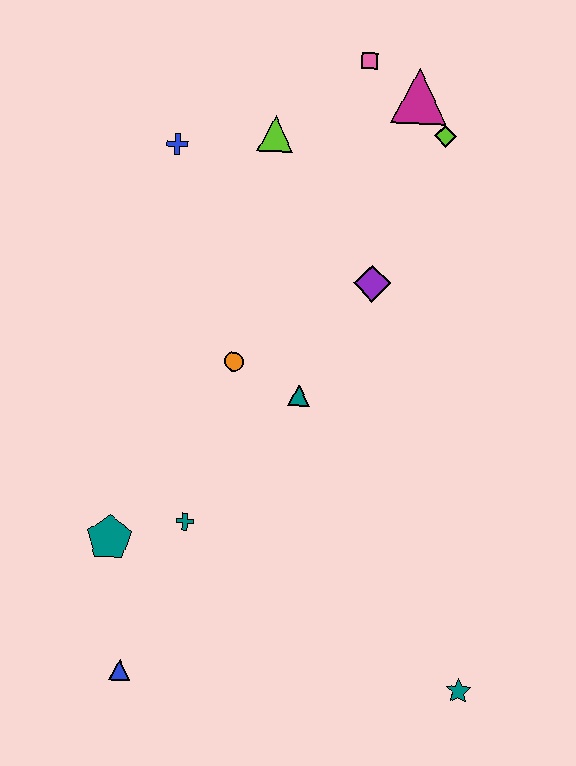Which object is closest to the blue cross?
The lime triangle is closest to the blue cross.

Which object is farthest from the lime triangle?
The teal star is farthest from the lime triangle.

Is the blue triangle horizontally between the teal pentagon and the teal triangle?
Yes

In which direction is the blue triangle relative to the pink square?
The blue triangle is below the pink square.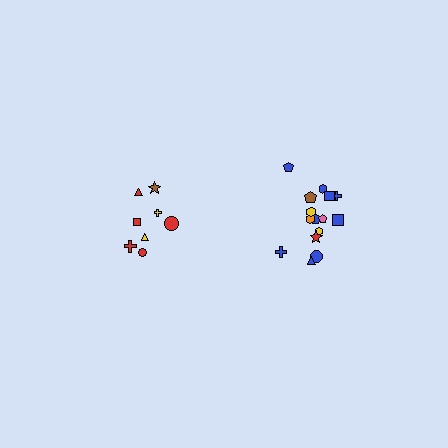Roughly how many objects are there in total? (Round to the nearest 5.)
Roughly 25 objects in total.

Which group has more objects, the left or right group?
The right group.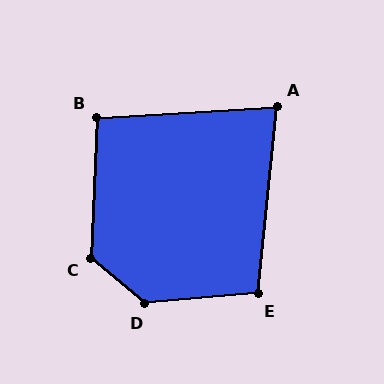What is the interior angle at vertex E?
Approximately 101 degrees (obtuse).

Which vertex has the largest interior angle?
D, at approximately 135 degrees.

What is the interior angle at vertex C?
Approximately 127 degrees (obtuse).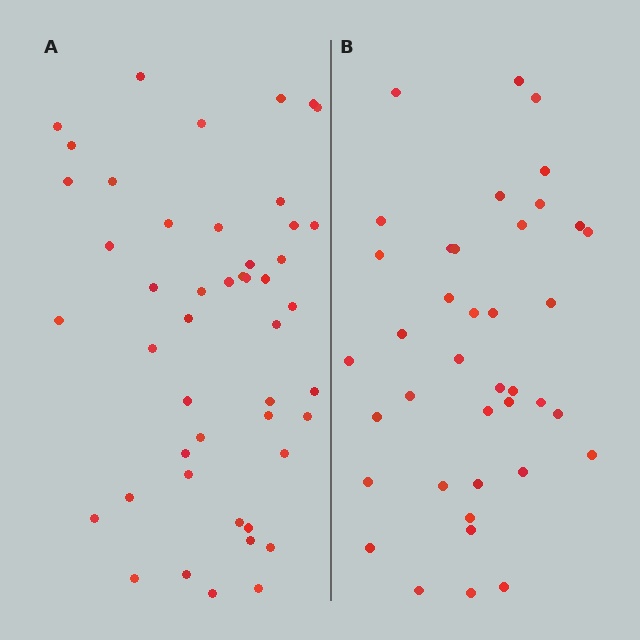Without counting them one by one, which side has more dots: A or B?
Region A (the left region) has more dots.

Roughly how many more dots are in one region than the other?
Region A has roughly 8 or so more dots than region B.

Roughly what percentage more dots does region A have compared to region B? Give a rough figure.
About 20% more.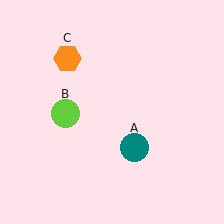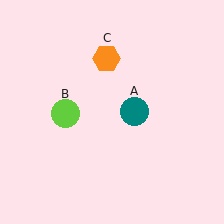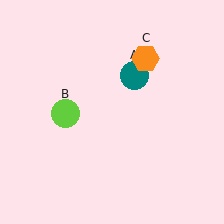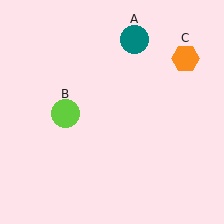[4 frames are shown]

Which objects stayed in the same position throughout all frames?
Lime circle (object B) remained stationary.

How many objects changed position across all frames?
2 objects changed position: teal circle (object A), orange hexagon (object C).